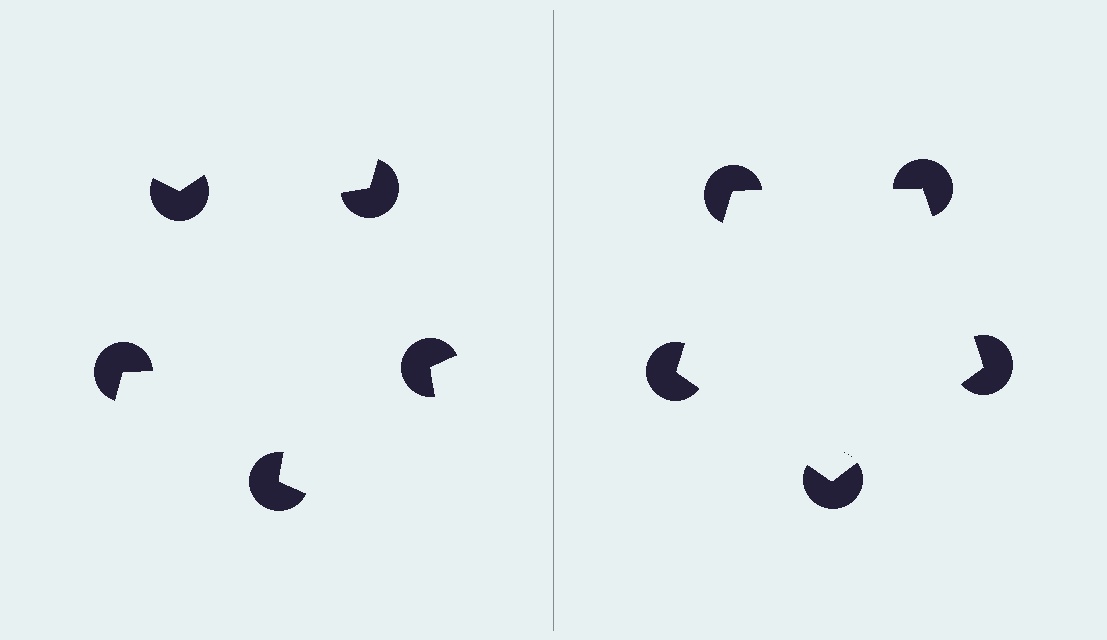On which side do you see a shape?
An illusory pentagon appears on the right side. On the left side the wedge cuts are rotated, so no coherent shape forms.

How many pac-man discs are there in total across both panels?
10 — 5 on each side.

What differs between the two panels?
The pac-man discs are positioned identically on both sides; only the wedge orientations differ. On the right they align to a pentagon; on the left they are misaligned.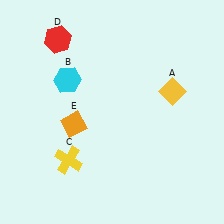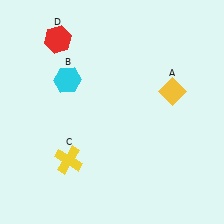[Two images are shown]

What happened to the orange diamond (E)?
The orange diamond (E) was removed in Image 2. It was in the bottom-left area of Image 1.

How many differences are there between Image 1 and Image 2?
There is 1 difference between the two images.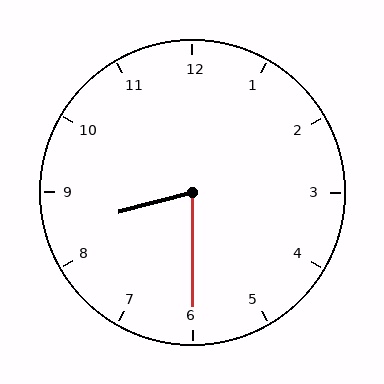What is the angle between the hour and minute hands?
Approximately 75 degrees.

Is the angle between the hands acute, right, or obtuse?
It is acute.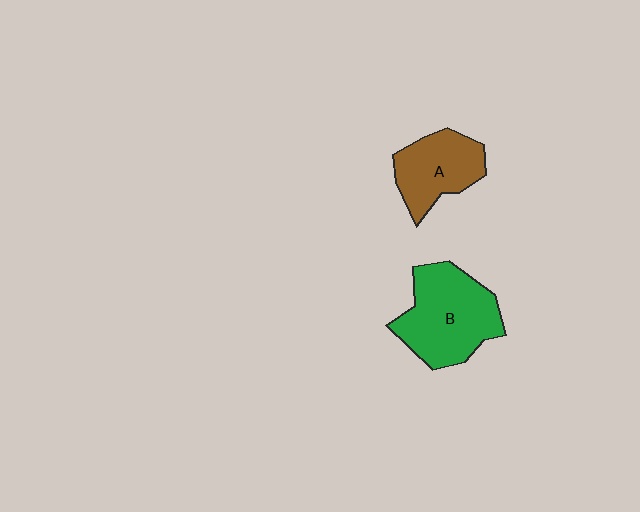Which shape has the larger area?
Shape B (green).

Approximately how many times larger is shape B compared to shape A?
Approximately 1.5 times.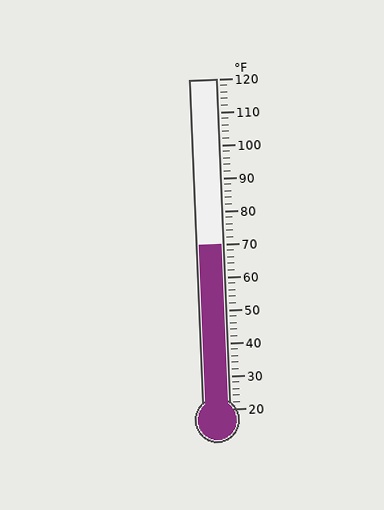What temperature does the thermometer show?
The thermometer shows approximately 70°F.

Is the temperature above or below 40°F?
The temperature is above 40°F.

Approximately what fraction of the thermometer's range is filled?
The thermometer is filled to approximately 50% of its range.